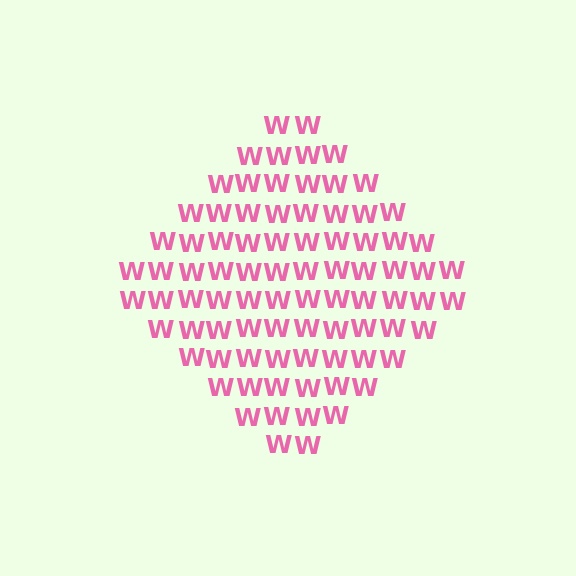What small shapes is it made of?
It is made of small letter W's.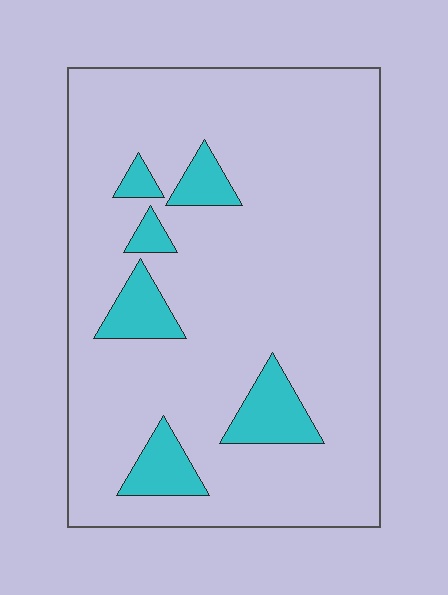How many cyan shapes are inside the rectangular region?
6.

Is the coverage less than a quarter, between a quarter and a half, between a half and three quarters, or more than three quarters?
Less than a quarter.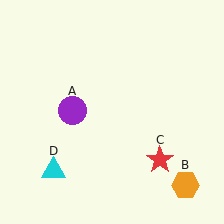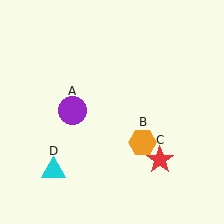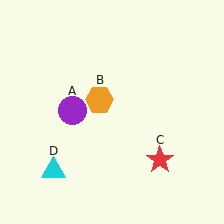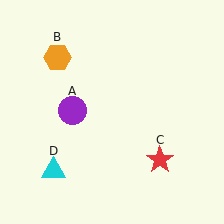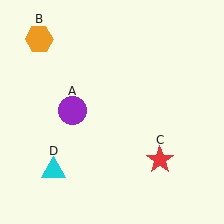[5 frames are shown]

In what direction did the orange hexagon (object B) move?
The orange hexagon (object B) moved up and to the left.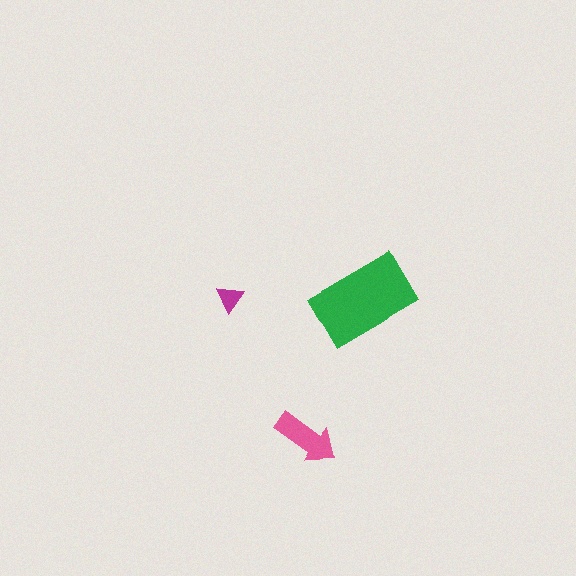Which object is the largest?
The green rectangle.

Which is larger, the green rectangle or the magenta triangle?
The green rectangle.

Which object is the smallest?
The magenta triangle.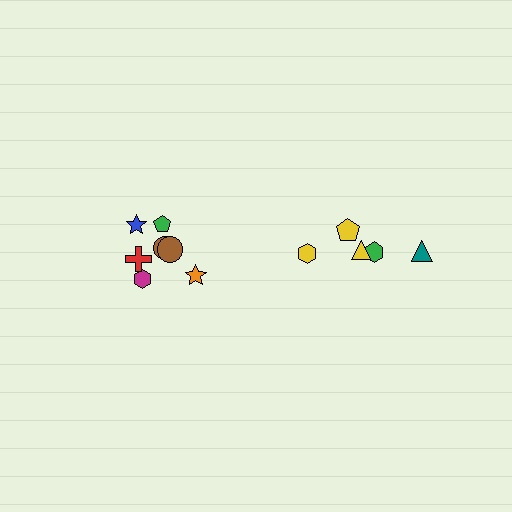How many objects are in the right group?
There are 5 objects.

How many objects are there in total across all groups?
There are 12 objects.